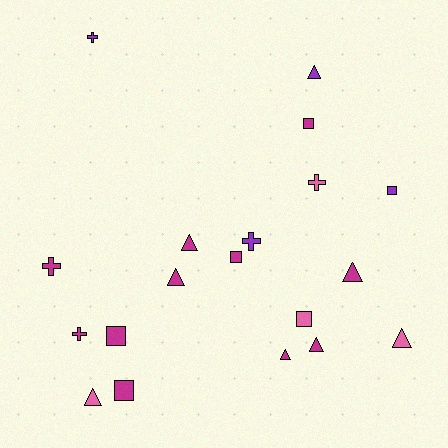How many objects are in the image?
There are 19 objects.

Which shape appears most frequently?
Triangle, with 8 objects.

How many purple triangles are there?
There is 1 purple triangle.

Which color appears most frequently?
Magenta, with 11 objects.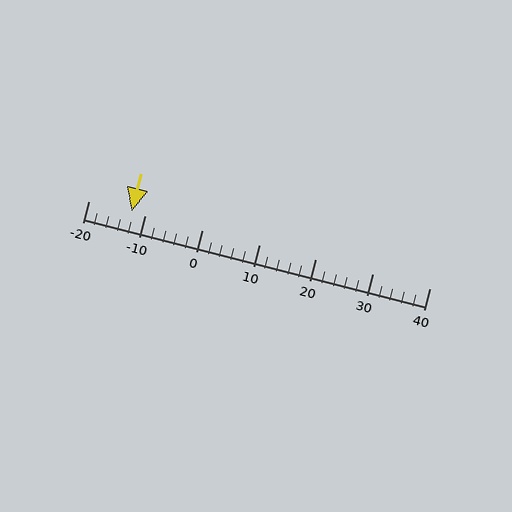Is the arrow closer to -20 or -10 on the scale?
The arrow is closer to -10.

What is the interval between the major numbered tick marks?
The major tick marks are spaced 10 units apart.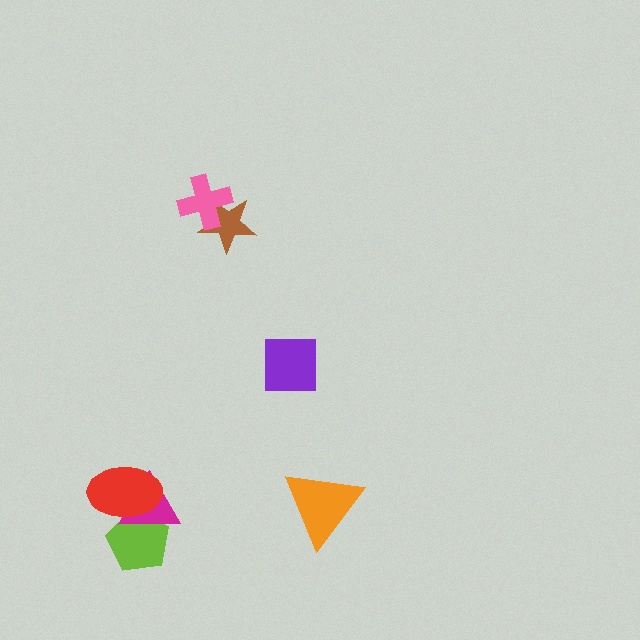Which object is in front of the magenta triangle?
The red ellipse is in front of the magenta triangle.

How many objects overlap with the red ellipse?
2 objects overlap with the red ellipse.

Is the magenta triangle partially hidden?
Yes, it is partially covered by another shape.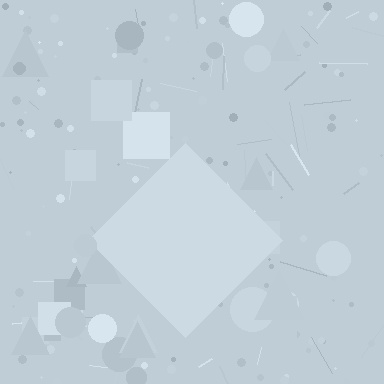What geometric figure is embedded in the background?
A diamond is embedded in the background.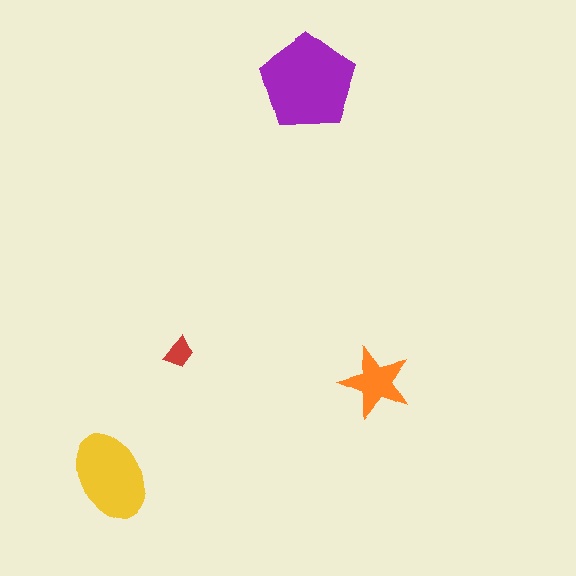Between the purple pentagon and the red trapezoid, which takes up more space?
The purple pentagon.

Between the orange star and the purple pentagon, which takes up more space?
The purple pentagon.